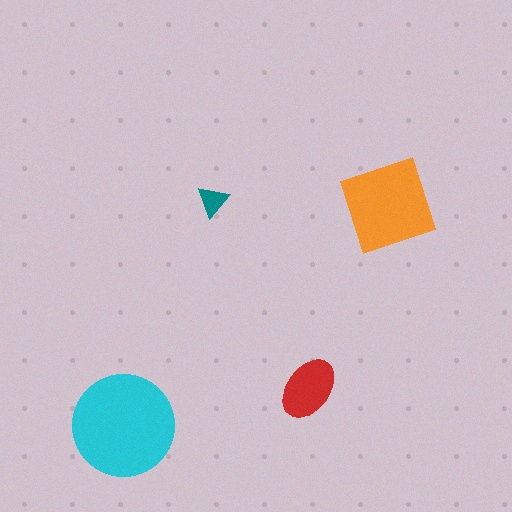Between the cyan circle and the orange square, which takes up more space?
The cyan circle.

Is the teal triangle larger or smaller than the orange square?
Smaller.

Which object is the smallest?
The teal triangle.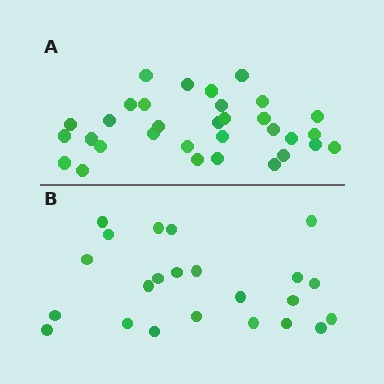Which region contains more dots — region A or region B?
Region A (the top region) has more dots.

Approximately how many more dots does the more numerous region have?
Region A has roughly 8 or so more dots than region B.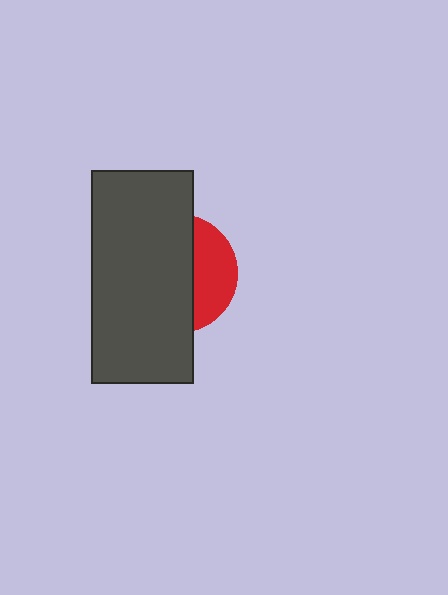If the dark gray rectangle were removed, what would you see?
You would see the complete red circle.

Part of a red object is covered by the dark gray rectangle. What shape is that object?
It is a circle.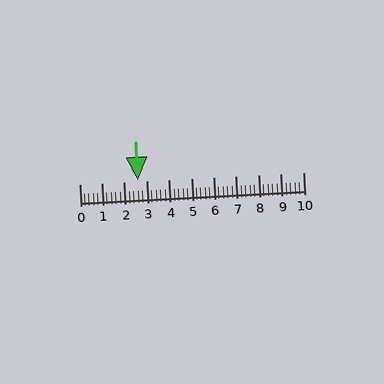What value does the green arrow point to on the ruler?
The green arrow points to approximately 2.6.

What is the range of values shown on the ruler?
The ruler shows values from 0 to 10.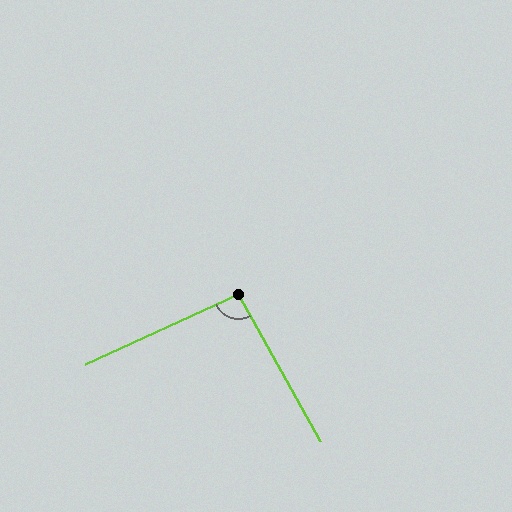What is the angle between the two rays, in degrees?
Approximately 94 degrees.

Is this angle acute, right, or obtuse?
It is approximately a right angle.